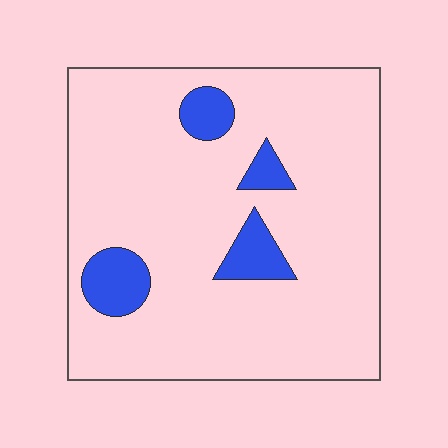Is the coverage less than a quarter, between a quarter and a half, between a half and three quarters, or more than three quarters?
Less than a quarter.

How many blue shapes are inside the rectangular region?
4.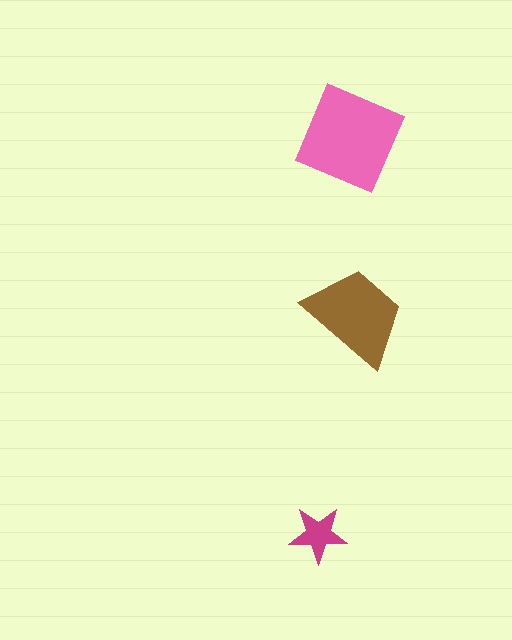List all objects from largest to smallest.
The pink diamond, the brown trapezoid, the magenta star.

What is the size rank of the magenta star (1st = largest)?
3rd.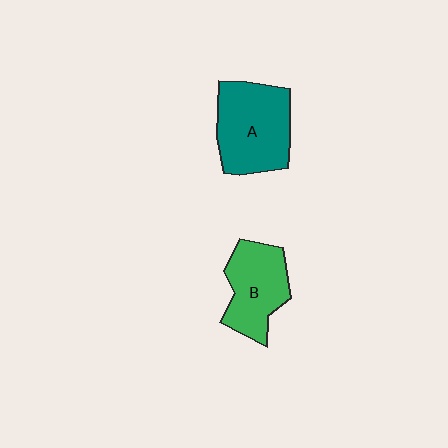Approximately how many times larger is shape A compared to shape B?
Approximately 1.3 times.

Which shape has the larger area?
Shape A (teal).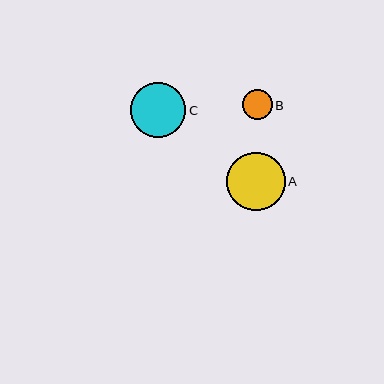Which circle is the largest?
Circle A is the largest with a size of approximately 59 pixels.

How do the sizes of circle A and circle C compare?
Circle A and circle C are approximately the same size.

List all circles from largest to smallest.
From largest to smallest: A, C, B.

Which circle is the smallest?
Circle B is the smallest with a size of approximately 30 pixels.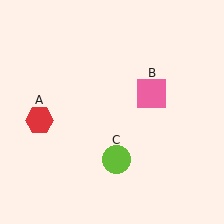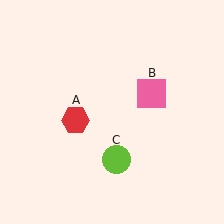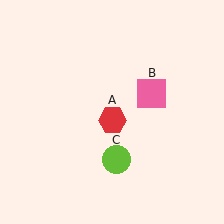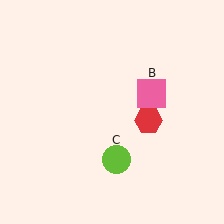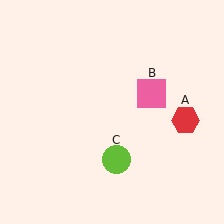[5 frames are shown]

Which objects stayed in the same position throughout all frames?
Pink square (object B) and lime circle (object C) remained stationary.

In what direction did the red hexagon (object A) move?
The red hexagon (object A) moved right.